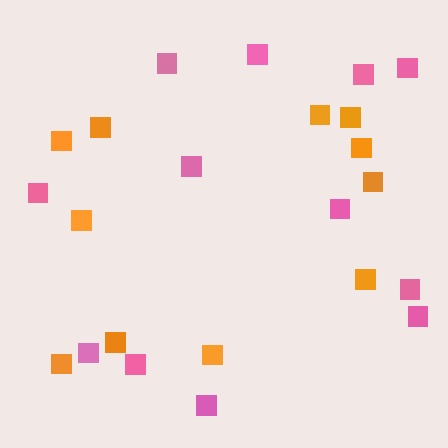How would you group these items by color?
There are 2 groups: one group of pink squares (12) and one group of orange squares (11).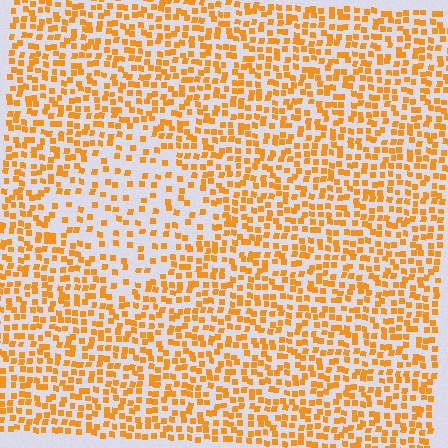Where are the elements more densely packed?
The elements are more densely packed outside the diamond boundary.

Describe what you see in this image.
The image contains small orange elements arranged at two different densities. A diamond-shaped region is visible where the elements are less densely packed than the surrounding area.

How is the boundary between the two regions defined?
The boundary is defined by a change in element density (approximately 2.1x ratio). All elements are the same color, size, and shape.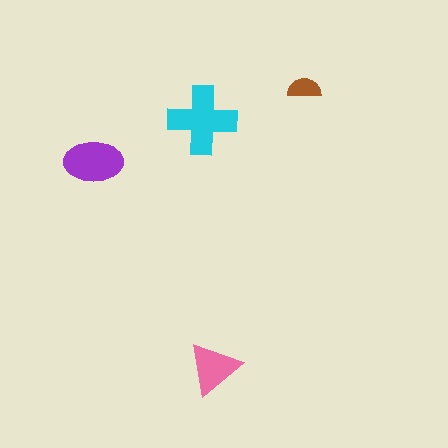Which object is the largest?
The cyan cross.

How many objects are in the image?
There are 4 objects in the image.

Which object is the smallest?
The brown semicircle.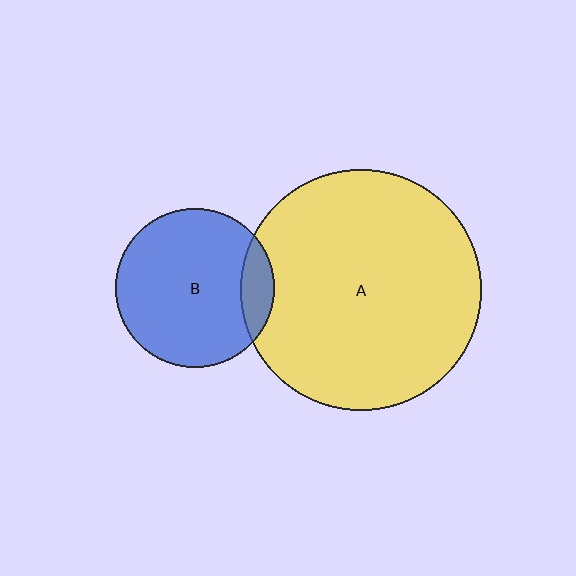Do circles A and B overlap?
Yes.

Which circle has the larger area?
Circle A (yellow).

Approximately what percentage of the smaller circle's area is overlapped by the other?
Approximately 15%.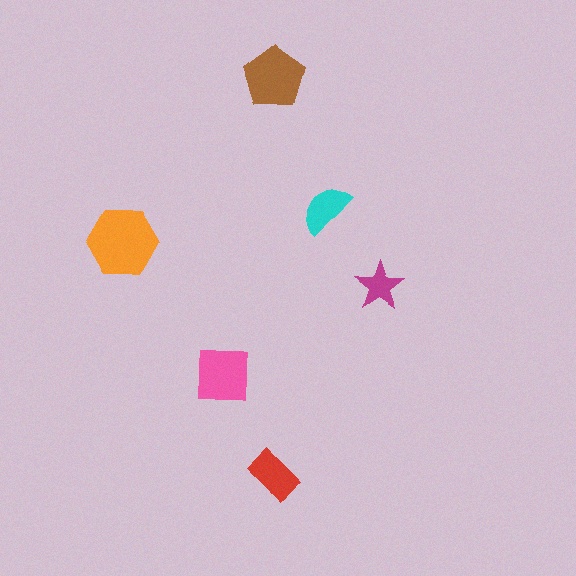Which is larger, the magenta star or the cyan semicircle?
The cyan semicircle.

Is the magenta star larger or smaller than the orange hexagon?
Smaller.